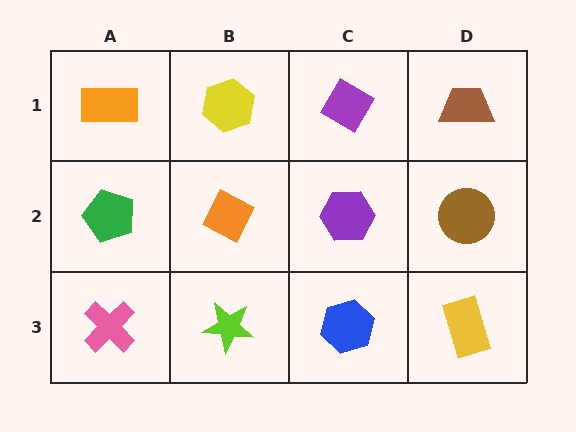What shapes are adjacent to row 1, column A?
A green pentagon (row 2, column A), a yellow hexagon (row 1, column B).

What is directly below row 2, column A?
A pink cross.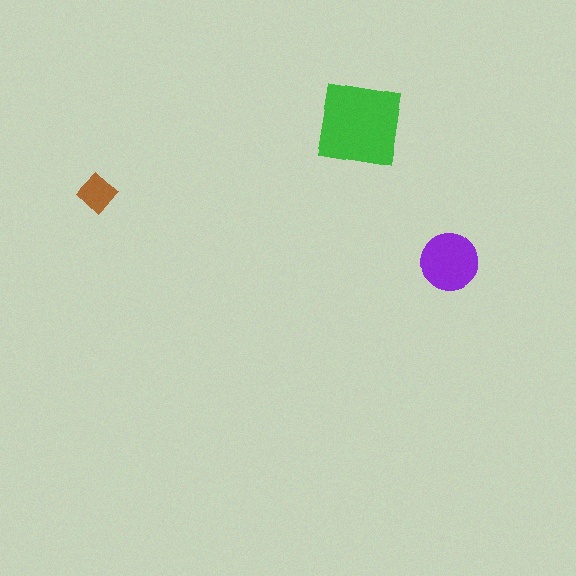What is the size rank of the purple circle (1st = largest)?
2nd.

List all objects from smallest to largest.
The brown diamond, the purple circle, the green square.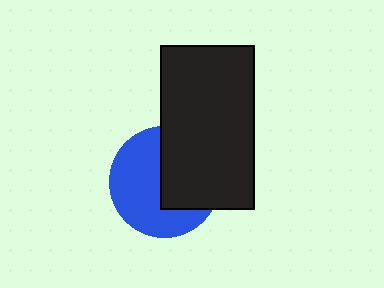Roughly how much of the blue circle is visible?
About half of it is visible (roughly 56%).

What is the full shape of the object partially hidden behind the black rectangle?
The partially hidden object is a blue circle.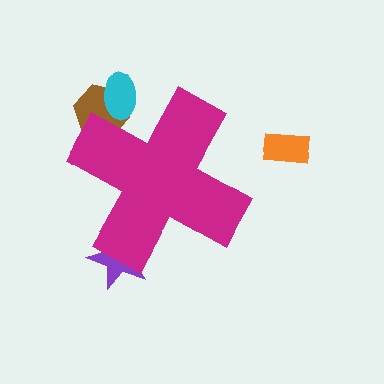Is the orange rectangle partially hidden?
No, the orange rectangle is fully visible.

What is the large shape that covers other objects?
A magenta cross.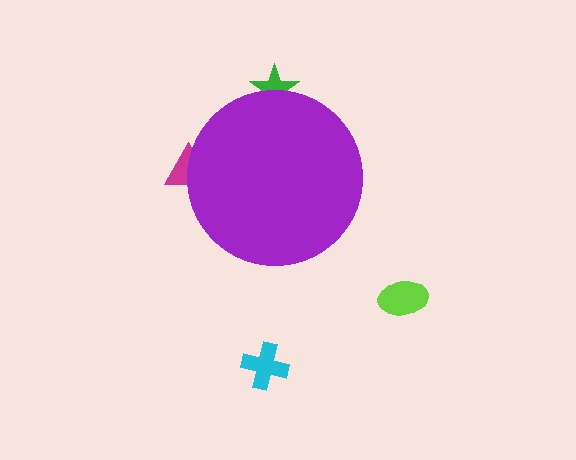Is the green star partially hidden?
Yes, the green star is partially hidden behind the purple circle.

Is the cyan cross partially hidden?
No, the cyan cross is fully visible.